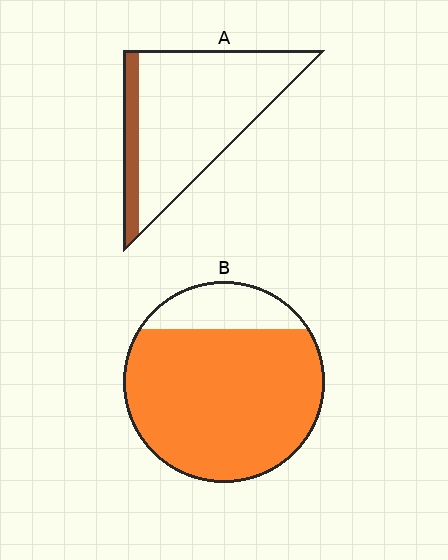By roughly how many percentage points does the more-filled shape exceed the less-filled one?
By roughly 65 percentage points (B over A).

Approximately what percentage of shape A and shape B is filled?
A is approximately 15% and B is approximately 80%.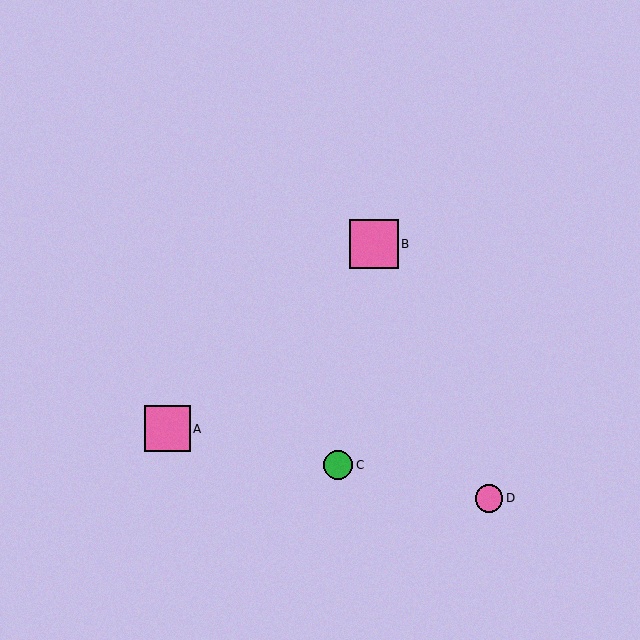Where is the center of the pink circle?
The center of the pink circle is at (489, 498).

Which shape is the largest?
The pink square (labeled B) is the largest.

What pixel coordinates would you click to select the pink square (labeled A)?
Click at (168, 429) to select the pink square A.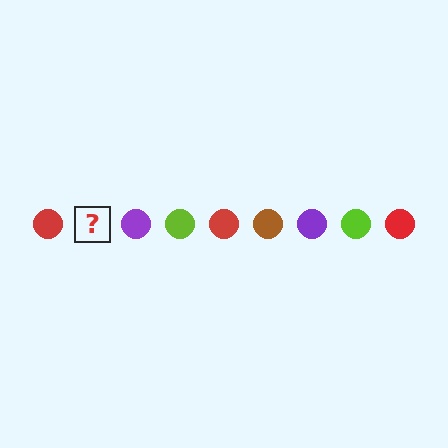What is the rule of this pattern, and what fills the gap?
The rule is that the pattern cycles through red, brown, purple, lime circles. The gap should be filled with a brown circle.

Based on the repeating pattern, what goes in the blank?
The blank should be a brown circle.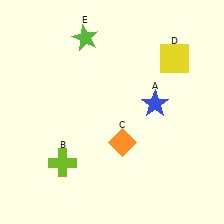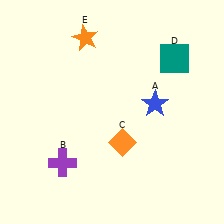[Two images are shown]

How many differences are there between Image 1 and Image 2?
There are 3 differences between the two images.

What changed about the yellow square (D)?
In Image 1, D is yellow. In Image 2, it changed to teal.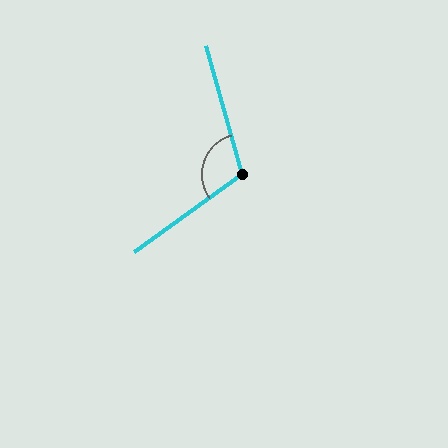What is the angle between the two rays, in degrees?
Approximately 110 degrees.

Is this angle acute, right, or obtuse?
It is obtuse.